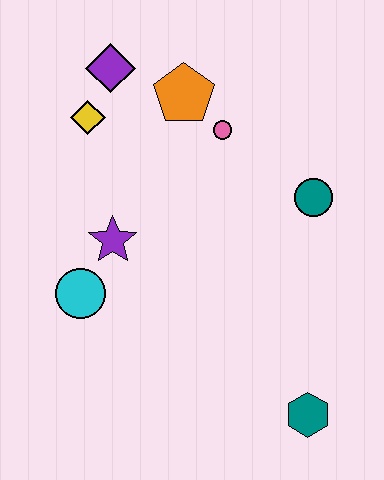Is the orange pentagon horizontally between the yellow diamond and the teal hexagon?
Yes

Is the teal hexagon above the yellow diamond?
No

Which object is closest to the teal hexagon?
The teal circle is closest to the teal hexagon.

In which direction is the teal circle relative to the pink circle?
The teal circle is to the right of the pink circle.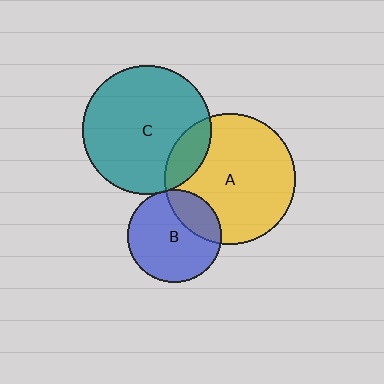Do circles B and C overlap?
Yes.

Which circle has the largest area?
Circle A (yellow).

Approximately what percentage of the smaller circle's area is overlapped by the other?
Approximately 5%.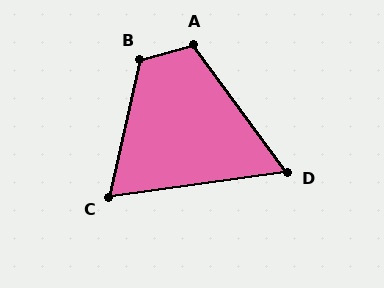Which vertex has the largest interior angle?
B, at approximately 118 degrees.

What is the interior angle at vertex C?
Approximately 69 degrees (acute).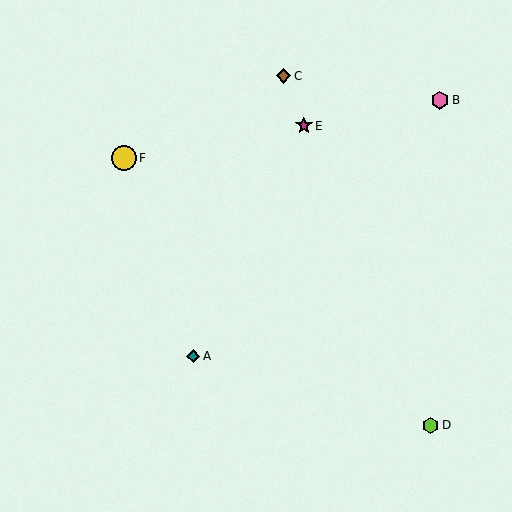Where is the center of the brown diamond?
The center of the brown diamond is at (283, 76).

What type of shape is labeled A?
Shape A is a teal diamond.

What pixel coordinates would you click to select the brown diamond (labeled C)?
Click at (283, 76) to select the brown diamond C.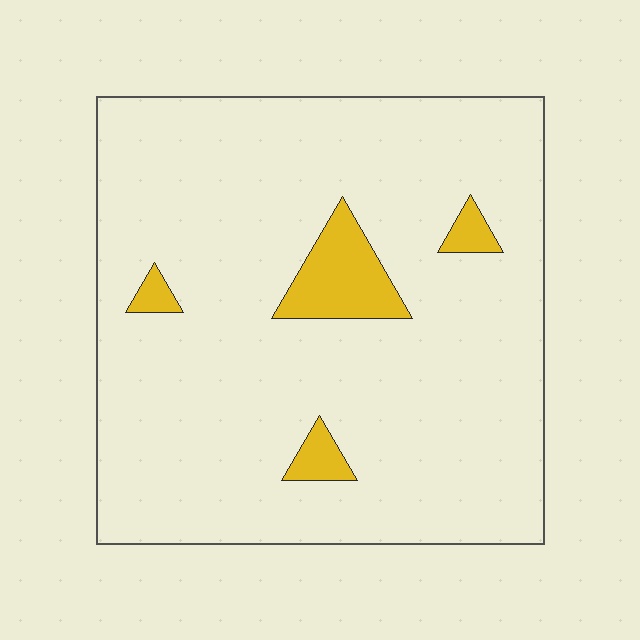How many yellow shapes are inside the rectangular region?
4.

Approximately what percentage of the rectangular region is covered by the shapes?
Approximately 5%.